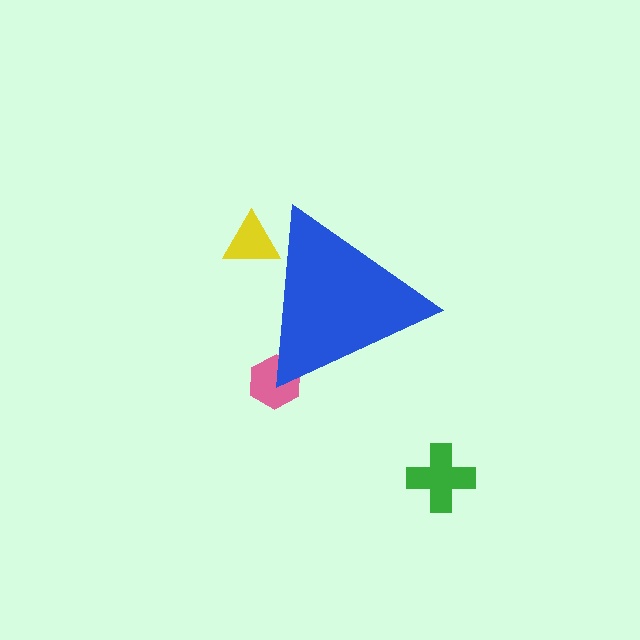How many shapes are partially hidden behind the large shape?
2 shapes are partially hidden.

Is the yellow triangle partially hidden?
Yes, the yellow triangle is partially hidden behind the blue triangle.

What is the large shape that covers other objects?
A blue triangle.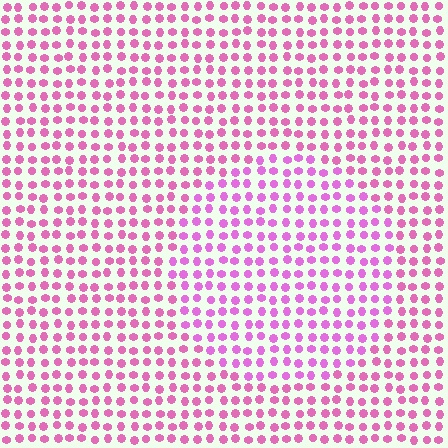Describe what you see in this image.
The image is filled with small pink elements in a uniform arrangement. A circle-shaped region is visible where the elements are tinted to a slightly different hue, forming a subtle color boundary.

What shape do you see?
I see a circle.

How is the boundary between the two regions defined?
The boundary is defined purely by a slight shift in hue (about 19 degrees). Spacing, size, and orientation are identical on both sides.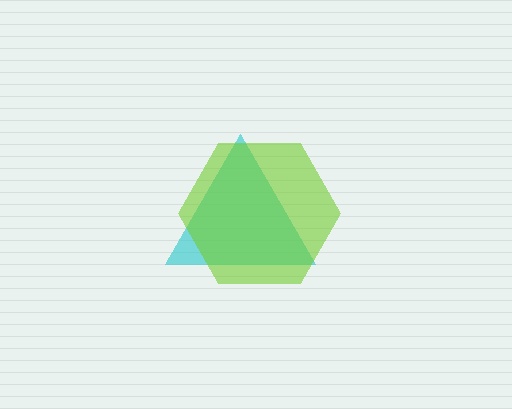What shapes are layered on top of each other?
The layered shapes are: a cyan triangle, a lime hexagon.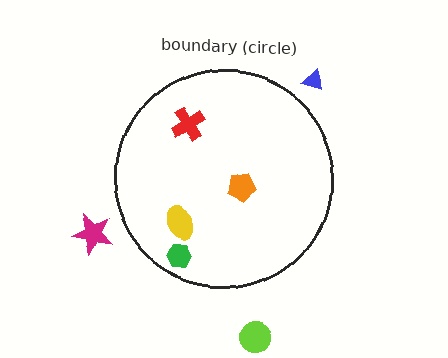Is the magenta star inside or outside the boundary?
Outside.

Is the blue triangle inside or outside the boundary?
Outside.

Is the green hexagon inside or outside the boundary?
Inside.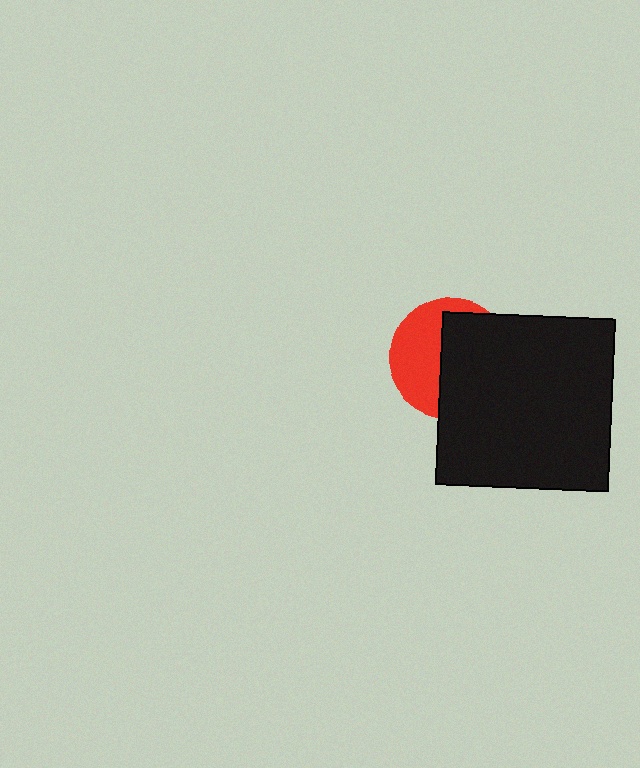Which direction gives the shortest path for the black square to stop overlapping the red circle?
Moving right gives the shortest separation.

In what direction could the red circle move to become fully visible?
The red circle could move left. That would shift it out from behind the black square entirely.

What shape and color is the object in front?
The object in front is a black square.